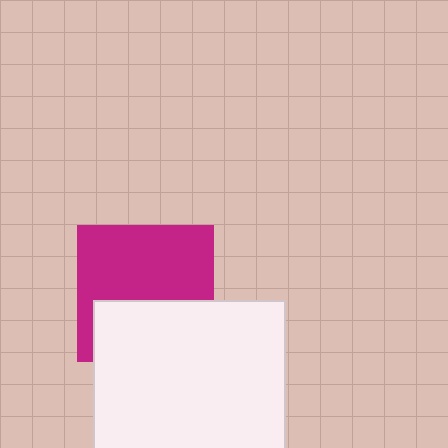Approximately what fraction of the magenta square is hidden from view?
Roughly 40% of the magenta square is hidden behind the white square.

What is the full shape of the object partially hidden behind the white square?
The partially hidden object is a magenta square.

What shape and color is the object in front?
The object in front is a white square.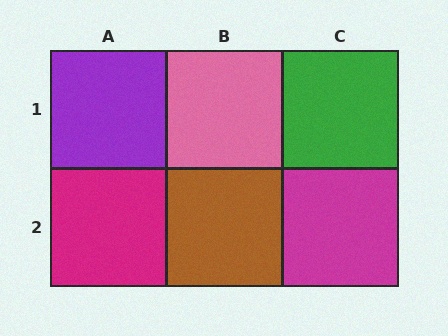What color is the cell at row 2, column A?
Magenta.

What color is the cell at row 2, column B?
Brown.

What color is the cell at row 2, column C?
Magenta.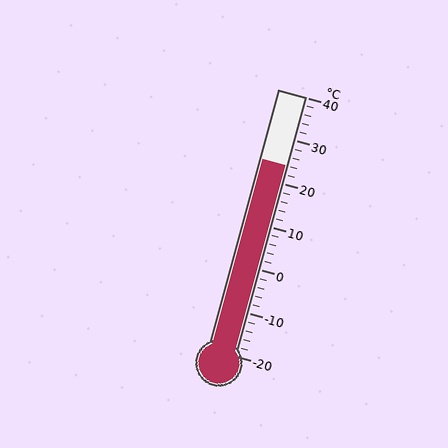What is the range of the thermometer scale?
The thermometer scale ranges from -20°C to 40°C.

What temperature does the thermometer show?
The thermometer shows approximately 24°C.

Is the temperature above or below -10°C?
The temperature is above -10°C.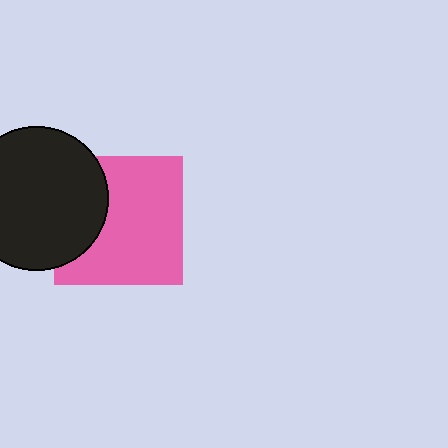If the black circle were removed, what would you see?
You would see the complete pink square.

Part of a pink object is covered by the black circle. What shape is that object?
It is a square.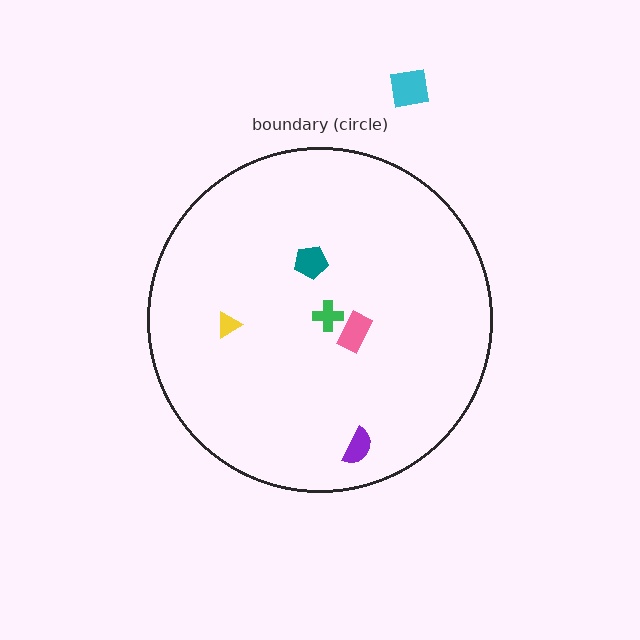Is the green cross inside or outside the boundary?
Inside.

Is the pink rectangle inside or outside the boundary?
Inside.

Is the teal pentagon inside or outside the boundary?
Inside.